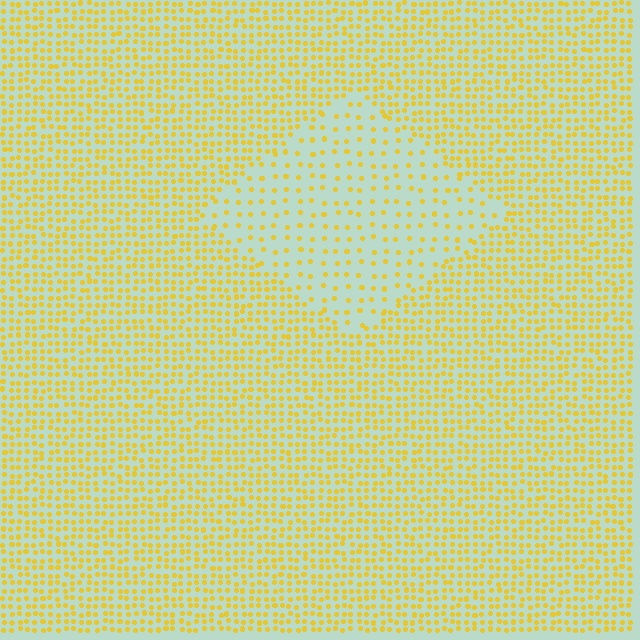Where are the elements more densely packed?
The elements are more densely packed outside the diamond boundary.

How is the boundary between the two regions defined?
The boundary is defined by a change in element density (approximately 2.5x ratio). All elements are the same color, size, and shape.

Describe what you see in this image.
The image contains small yellow elements arranged at two different densities. A diamond-shaped region is visible where the elements are less densely packed than the surrounding area.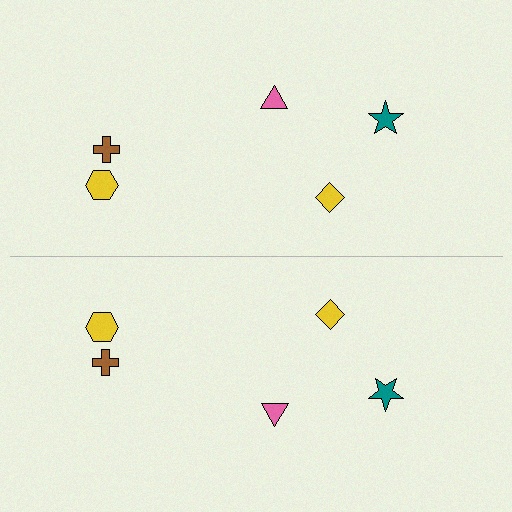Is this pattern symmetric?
Yes, this pattern has bilateral (reflection) symmetry.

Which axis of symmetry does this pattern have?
The pattern has a horizontal axis of symmetry running through the center of the image.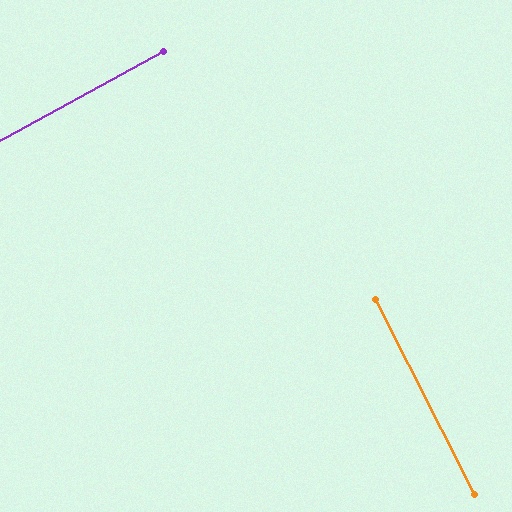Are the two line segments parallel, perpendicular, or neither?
Perpendicular — they meet at approximately 88°.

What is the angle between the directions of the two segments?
Approximately 88 degrees.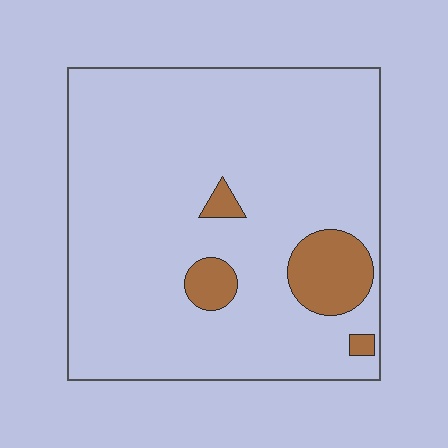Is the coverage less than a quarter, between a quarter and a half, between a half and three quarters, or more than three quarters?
Less than a quarter.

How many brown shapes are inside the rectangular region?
4.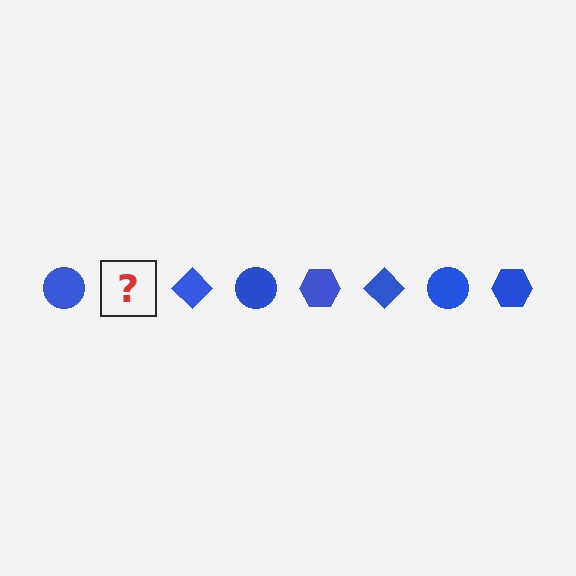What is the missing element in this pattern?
The missing element is a blue hexagon.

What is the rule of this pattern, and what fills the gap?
The rule is that the pattern cycles through circle, hexagon, diamond shapes in blue. The gap should be filled with a blue hexagon.